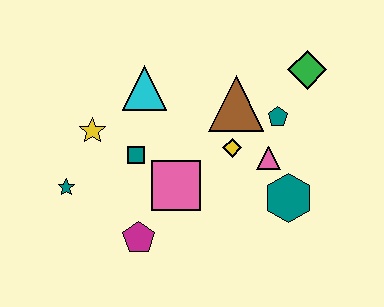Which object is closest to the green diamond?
The teal pentagon is closest to the green diamond.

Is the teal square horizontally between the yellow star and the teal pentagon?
Yes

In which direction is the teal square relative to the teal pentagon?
The teal square is to the left of the teal pentagon.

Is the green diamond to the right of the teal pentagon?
Yes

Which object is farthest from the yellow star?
The green diamond is farthest from the yellow star.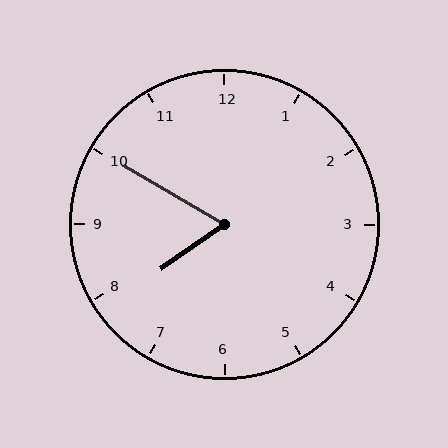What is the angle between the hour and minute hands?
Approximately 65 degrees.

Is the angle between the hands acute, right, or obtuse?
It is acute.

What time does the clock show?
7:50.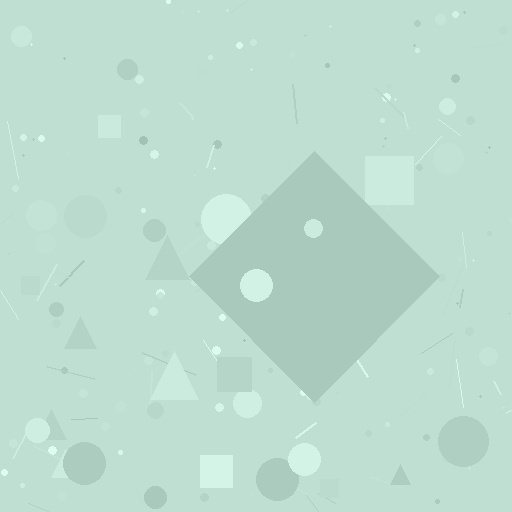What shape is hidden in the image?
A diamond is hidden in the image.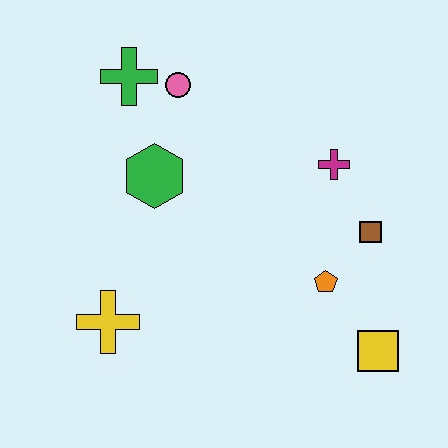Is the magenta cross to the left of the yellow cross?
No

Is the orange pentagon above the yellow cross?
Yes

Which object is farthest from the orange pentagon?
The green cross is farthest from the orange pentagon.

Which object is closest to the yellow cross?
The green hexagon is closest to the yellow cross.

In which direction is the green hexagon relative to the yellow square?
The green hexagon is to the left of the yellow square.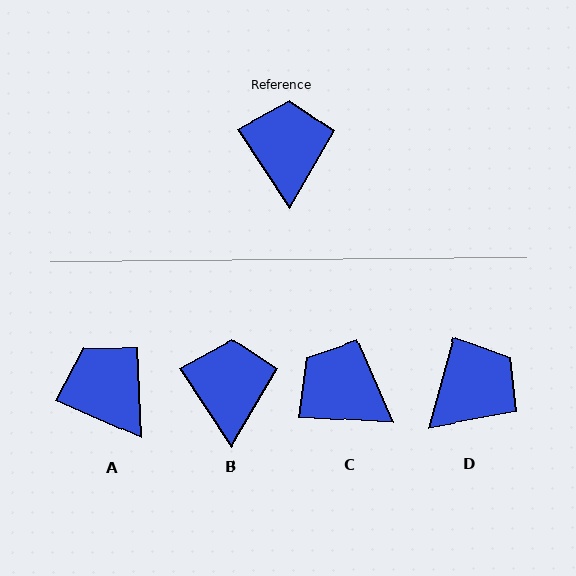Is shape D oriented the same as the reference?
No, it is off by about 49 degrees.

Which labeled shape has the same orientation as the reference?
B.